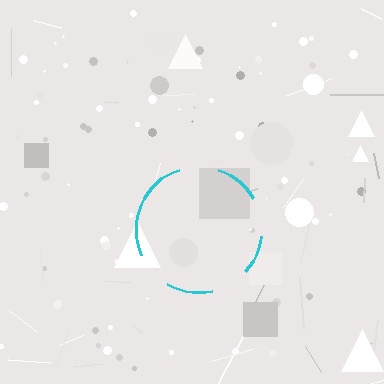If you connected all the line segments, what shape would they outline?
They would outline a circle.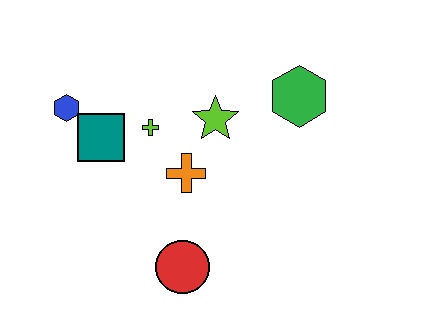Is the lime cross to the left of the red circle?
Yes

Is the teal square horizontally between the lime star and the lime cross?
No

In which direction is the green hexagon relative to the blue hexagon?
The green hexagon is to the right of the blue hexagon.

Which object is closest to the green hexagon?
The lime star is closest to the green hexagon.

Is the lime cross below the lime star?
Yes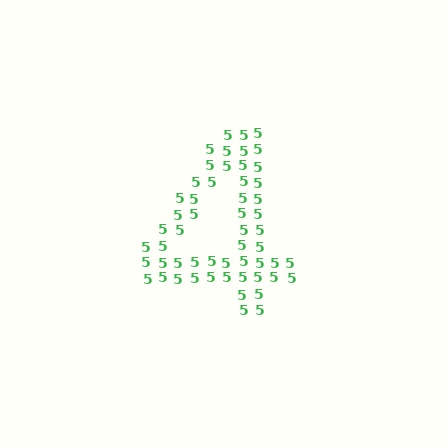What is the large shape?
The large shape is the digit 4.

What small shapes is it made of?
It is made of small digit 5's.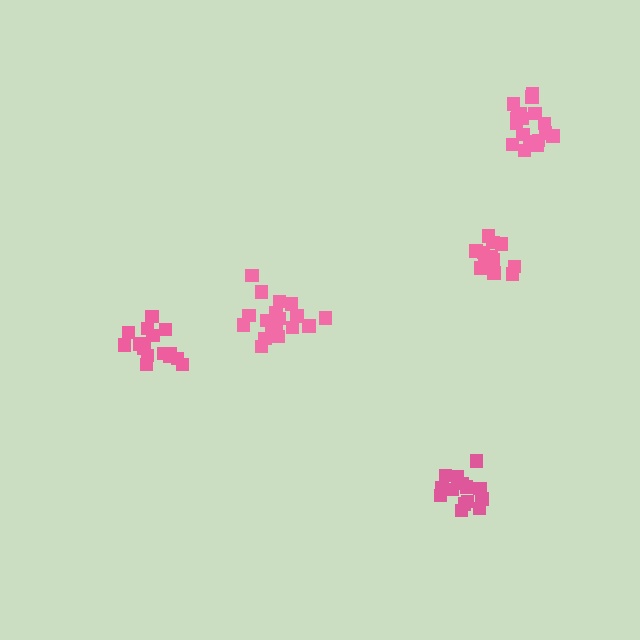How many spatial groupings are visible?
There are 5 spatial groupings.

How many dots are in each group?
Group 1: 15 dots, Group 2: 14 dots, Group 3: 16 dots, Group 4: 18 dots, Group 5: 20 dots (83 total).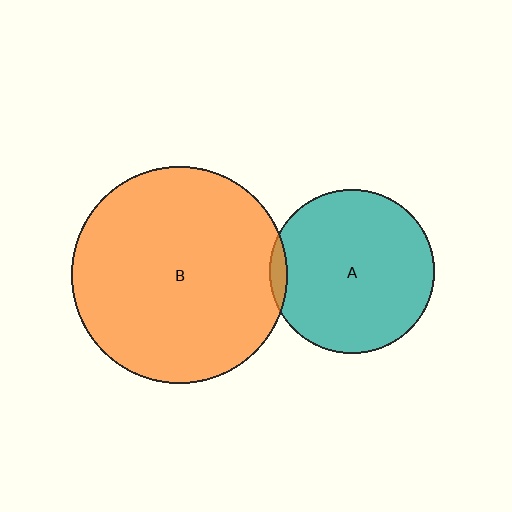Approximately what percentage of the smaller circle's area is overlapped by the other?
Approximately 5%.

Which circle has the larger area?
Circle B (orange).